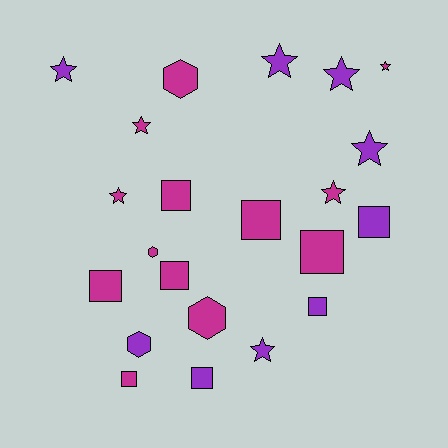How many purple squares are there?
There are 3 purple squares.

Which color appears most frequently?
Magenta, with 13 objects.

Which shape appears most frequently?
Star, with 9 objects.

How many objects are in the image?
There are 22 objects.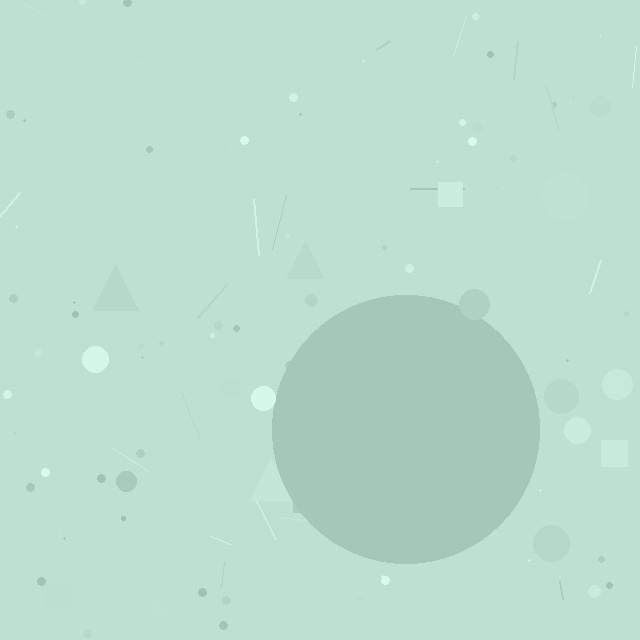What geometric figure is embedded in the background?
A circle is embedded in the background.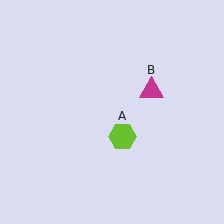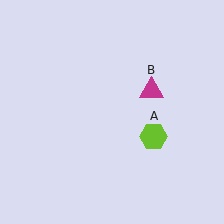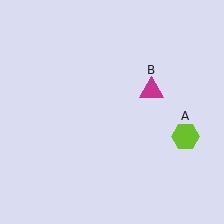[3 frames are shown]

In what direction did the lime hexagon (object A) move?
The lime hexagon (object A) moved right.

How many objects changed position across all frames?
1 object changed position: lime hexagon (object A).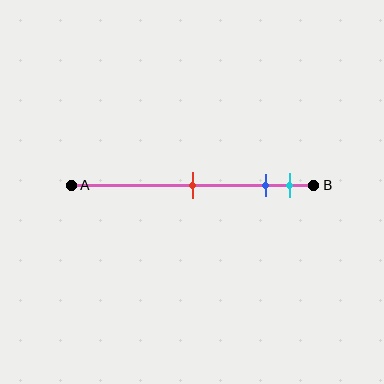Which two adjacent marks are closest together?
The blue and cyan marks are the closest adjacent pair.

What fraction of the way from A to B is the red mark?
The red mark is approximately 50% (0.5) of the way from A to B.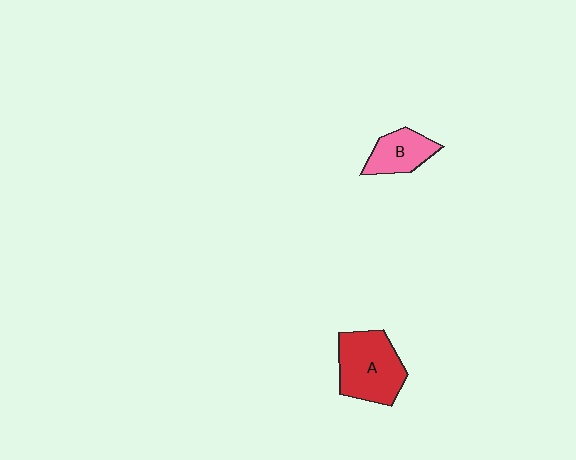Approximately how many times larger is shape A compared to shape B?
Approximately 1.7 times.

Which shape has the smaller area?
Shape B (pink).